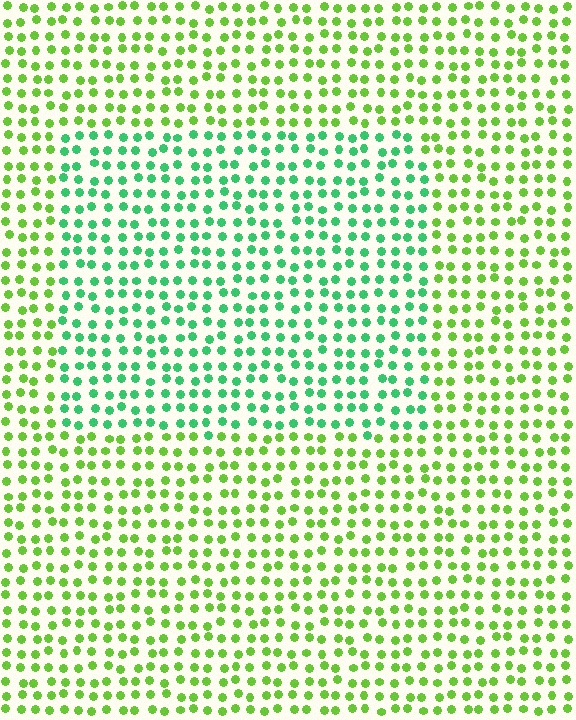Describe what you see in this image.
The image is filled with small lime elements in a uniform arrangement. A rectangle-shaped region is visible where the elements are tinted to a slightly different hue, forming a subtle color boundary.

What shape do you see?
I see a rectangle.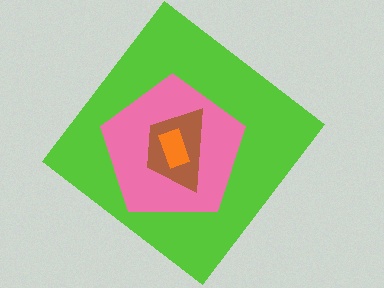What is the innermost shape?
The orange rectangle.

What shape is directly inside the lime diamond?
The pink pentagon.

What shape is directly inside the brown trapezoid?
The orange rectangle.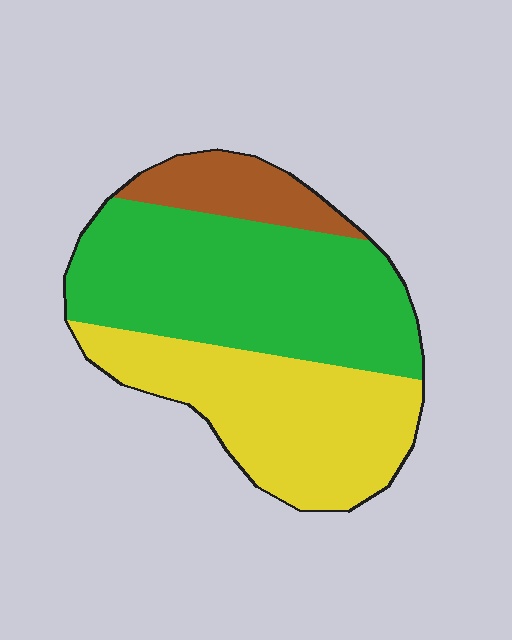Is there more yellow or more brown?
Yellow.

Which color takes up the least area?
Brown, at roughly 15%.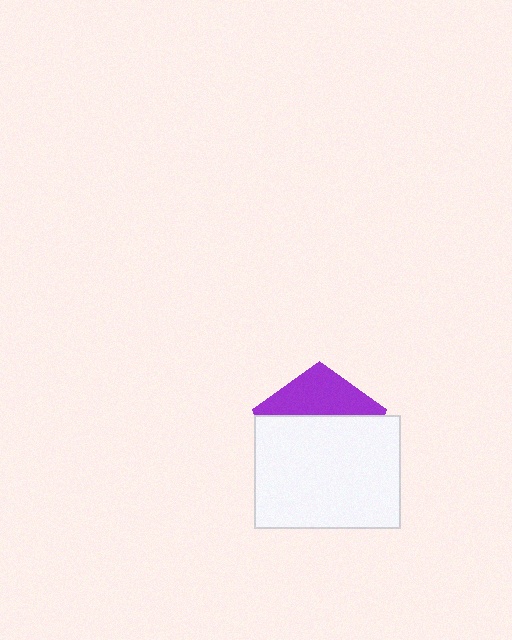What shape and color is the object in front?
The object in front is a white rectangle.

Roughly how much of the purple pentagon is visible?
A small part of it is visible (roughly 34%).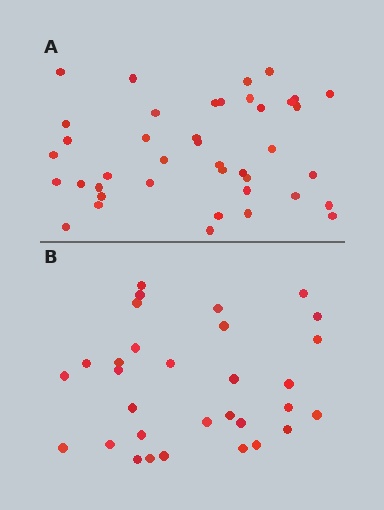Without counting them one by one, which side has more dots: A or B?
Region A (the top region) has more dots.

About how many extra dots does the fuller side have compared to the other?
Region A has roughly 10 or so more dots than region B.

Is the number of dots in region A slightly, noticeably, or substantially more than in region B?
Region A has noticeably more, but not dramatically so. The ratio is roughly 1.3 to 1.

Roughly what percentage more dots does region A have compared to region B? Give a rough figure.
About 30% more.